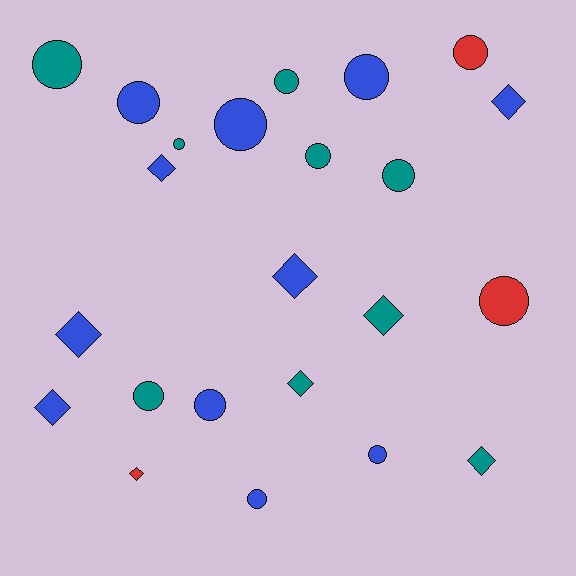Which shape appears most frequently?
Circle, with 14 objects.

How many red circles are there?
There are 2 red circles.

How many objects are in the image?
There are 23 objects.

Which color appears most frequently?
Blue, with 11 objects.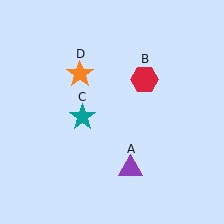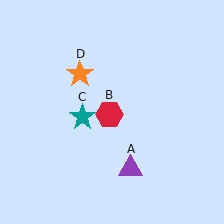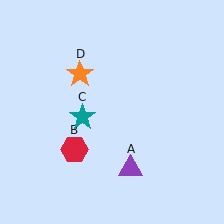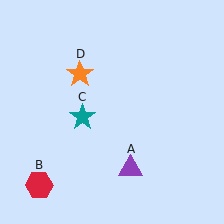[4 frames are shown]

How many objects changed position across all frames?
1 object changed position: red hexagon (object B).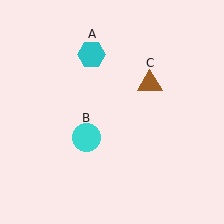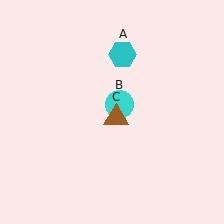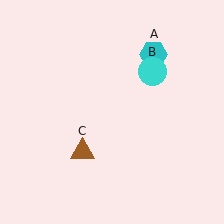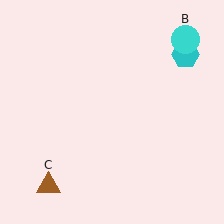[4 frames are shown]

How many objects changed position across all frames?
3 objects changed position: cyan hexagon (object A), cyan circle (object B), brown triangle (object C).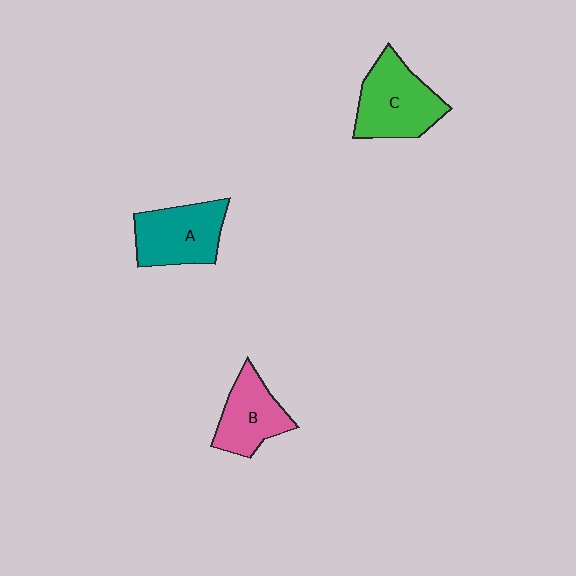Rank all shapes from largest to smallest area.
From largest to smallest: C (green), A (teal), B (pink).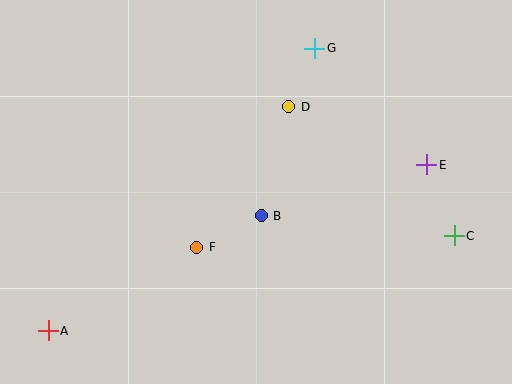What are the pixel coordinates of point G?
Point G is at (315, 48).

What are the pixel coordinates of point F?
Point F is at (197, 247).